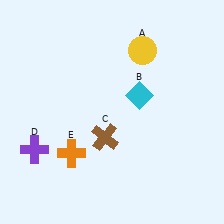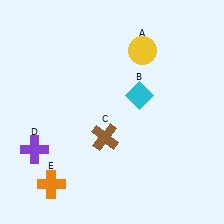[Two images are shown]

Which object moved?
The orange cross (E) moved down.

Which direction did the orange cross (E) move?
The orange cross (E) moved down.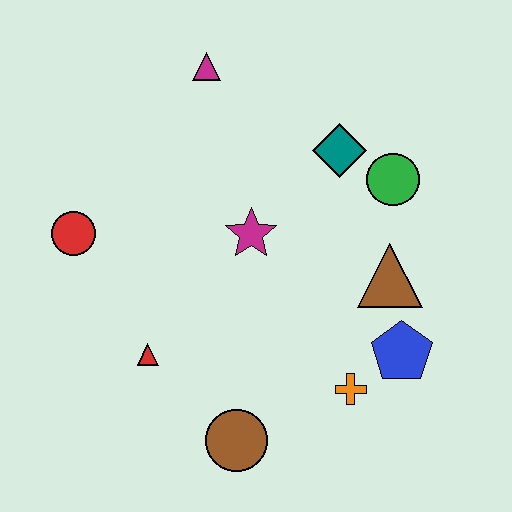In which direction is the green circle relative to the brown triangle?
The green circle is above the brown triangle.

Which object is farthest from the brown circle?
The magenta triangle is farthest from the brown circle.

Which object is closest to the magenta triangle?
The teal diamond is closest to the magenta triangle.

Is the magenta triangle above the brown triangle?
Yes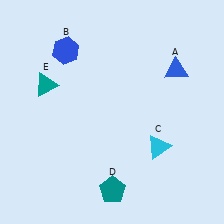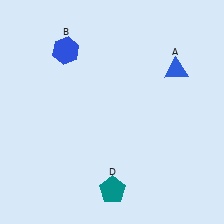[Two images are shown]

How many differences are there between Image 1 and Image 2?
There are 2 differences between the two images.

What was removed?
The teal triangle (E), the cyan triangle (C) were removed in Image 2.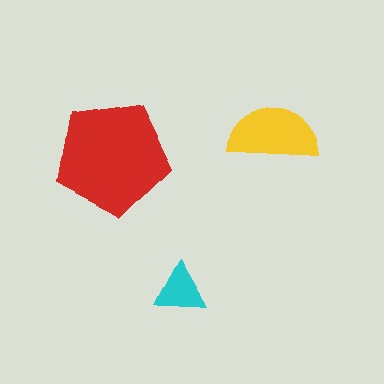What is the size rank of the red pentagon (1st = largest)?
1st.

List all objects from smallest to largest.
The cyan triangle, the yellow semicircle, the red pentagon.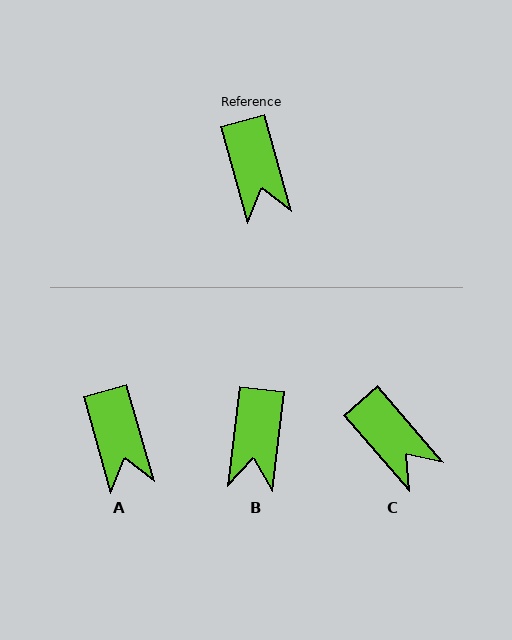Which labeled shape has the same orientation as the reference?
A.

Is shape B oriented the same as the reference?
No, it is off by about 22 degrees.